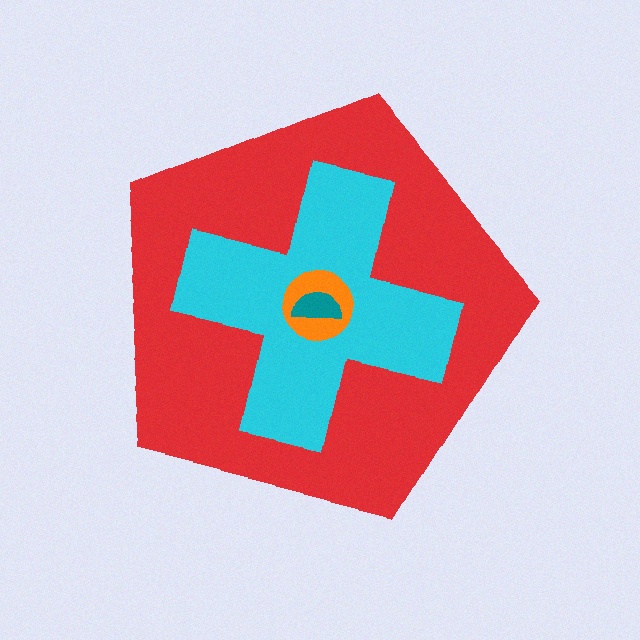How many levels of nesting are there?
4.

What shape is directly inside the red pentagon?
The cyan cross.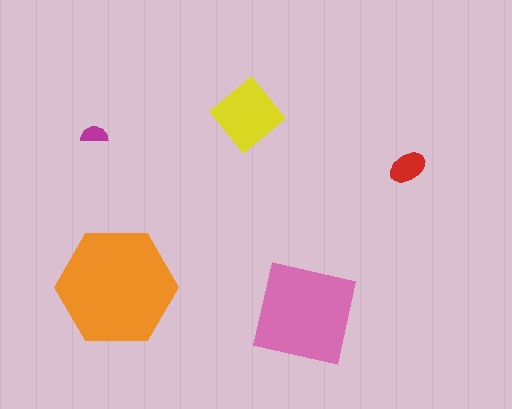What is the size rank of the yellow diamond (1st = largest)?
3rd.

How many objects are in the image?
There are 5 objects in the image.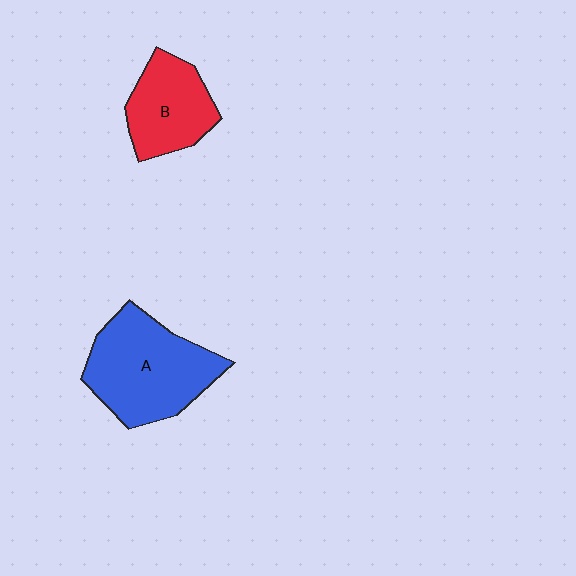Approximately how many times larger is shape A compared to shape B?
Approximately 1.5 times.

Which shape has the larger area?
Shape A (blue).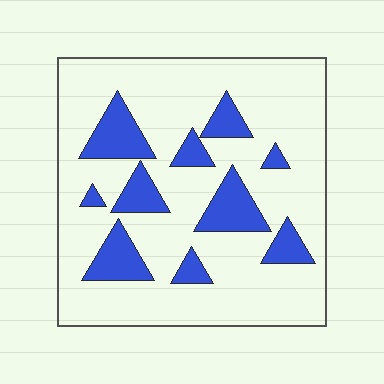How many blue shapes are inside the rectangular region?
10.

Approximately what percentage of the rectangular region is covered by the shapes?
Approximately 20%.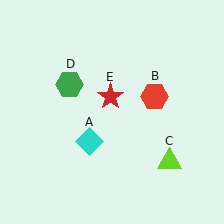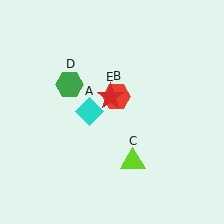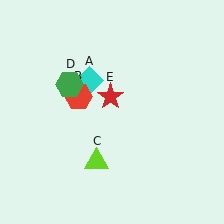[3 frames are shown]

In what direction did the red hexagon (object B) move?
The red hexagon (object B) moved left.